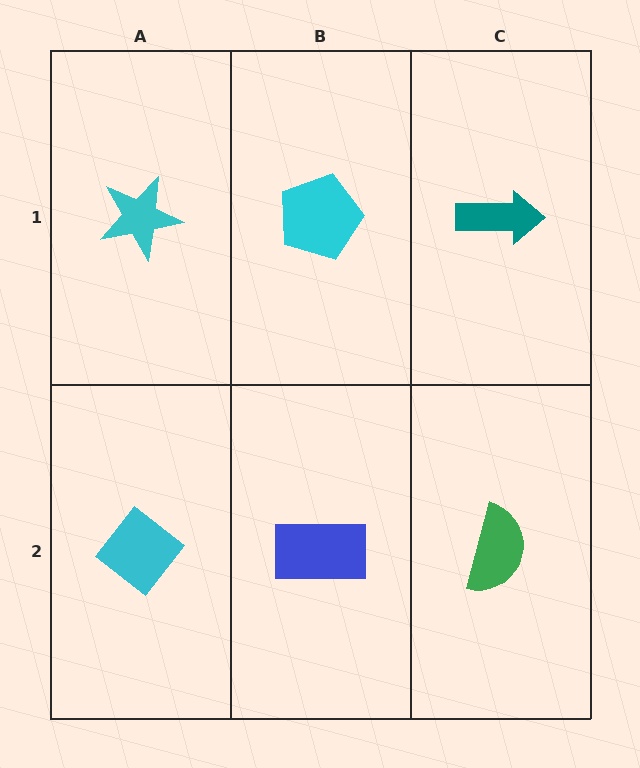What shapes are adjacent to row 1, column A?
A cyan diamond (row 2, column A), a cyan pentagon (row 1, column B).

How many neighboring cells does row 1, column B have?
3.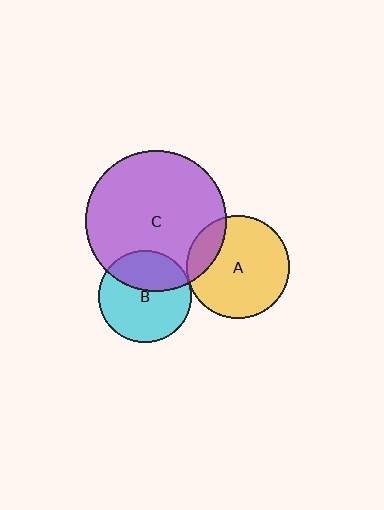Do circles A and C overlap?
Yes.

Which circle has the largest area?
Circle C (purple).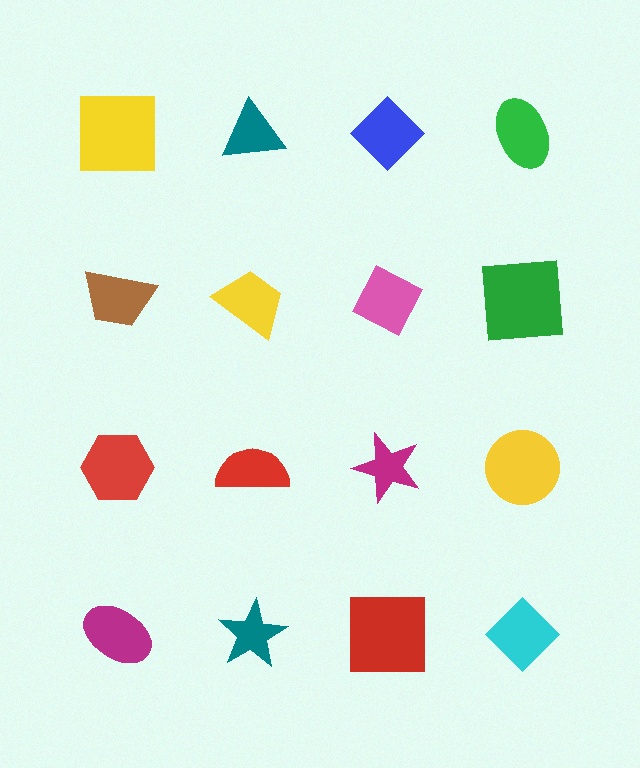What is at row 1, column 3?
A blue diamond.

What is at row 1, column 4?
A green ellipse.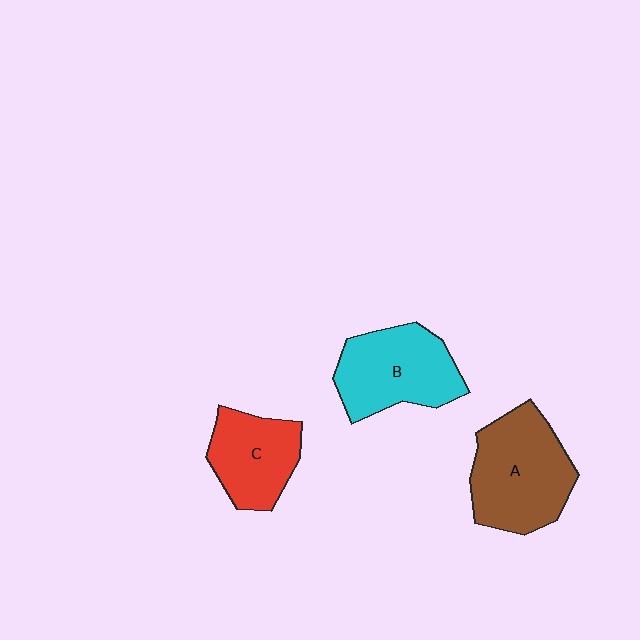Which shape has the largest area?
Shape A (brown).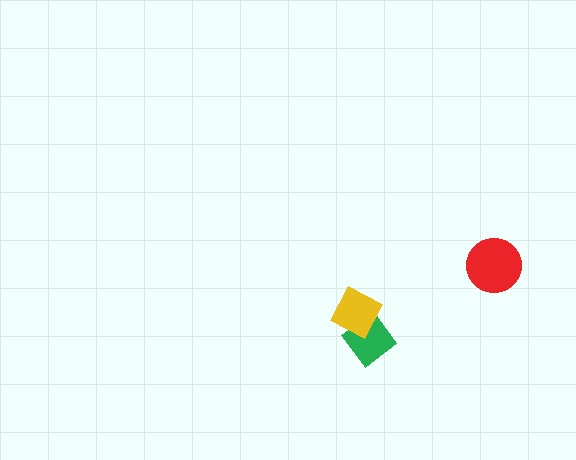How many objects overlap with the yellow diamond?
1 object overlaps with the yellow diamond.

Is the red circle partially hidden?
No, no other shape covers it.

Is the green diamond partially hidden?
Yes, it is partially covered by another shape.